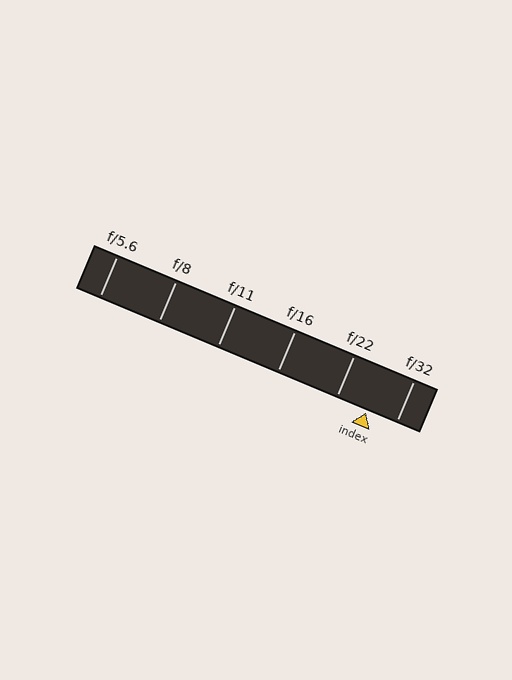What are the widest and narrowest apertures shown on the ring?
The widest aperture shown is f/5.6 and the narrowest is f/32.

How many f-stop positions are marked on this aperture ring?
There are 6 f-stop positions marked.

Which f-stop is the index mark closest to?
The index mark is closest to f/32.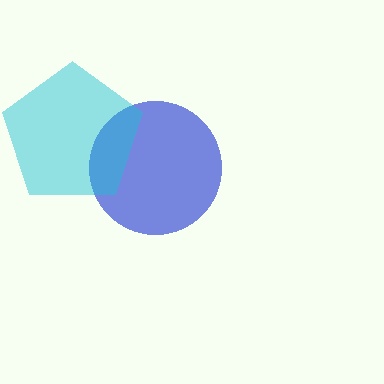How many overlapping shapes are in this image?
There are 2 overlapping shapes in the image.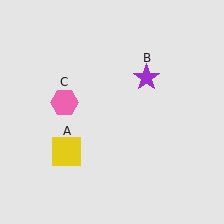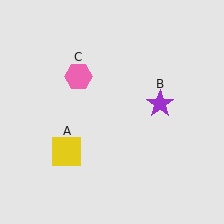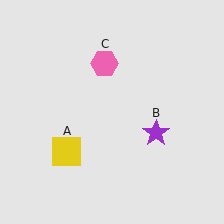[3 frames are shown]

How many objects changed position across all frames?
2 objects changed position: purple star (object B), pink hexagon (object C).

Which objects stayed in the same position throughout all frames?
Yellow square (object A) remained stationary.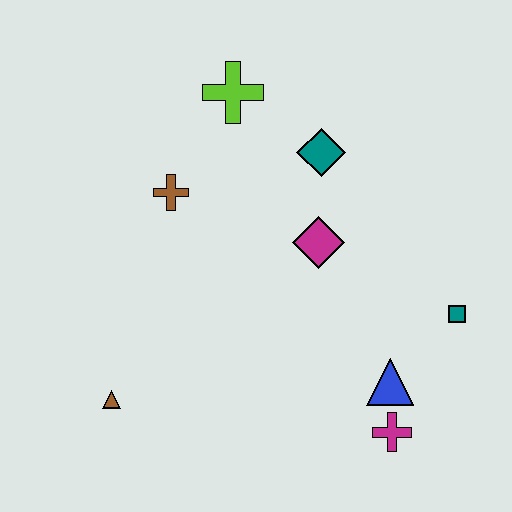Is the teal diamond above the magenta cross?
Yes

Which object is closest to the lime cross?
The teal diamond is closest to the lime cross.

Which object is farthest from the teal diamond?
The brown triangle is farthest from the teal diamond.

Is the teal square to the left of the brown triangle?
No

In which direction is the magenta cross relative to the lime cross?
The magenta cross is below the lime cross.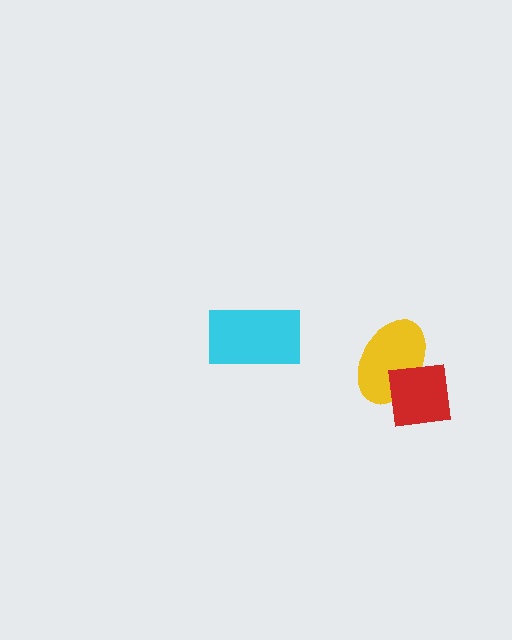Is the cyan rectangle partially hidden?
No, no other shape covers it.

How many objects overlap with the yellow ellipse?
1 object overlaps with the yellow ellipse.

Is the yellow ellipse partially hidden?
Yes, it is partially covered by another shape.